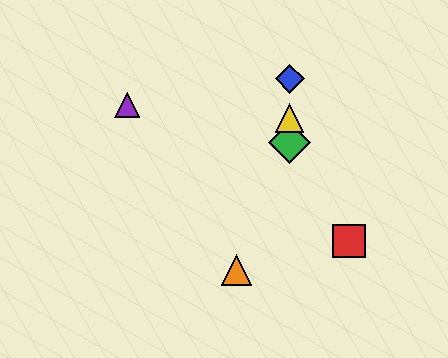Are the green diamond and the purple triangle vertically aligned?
No, the green diamond is at x≈290 and the purple triangle is at x≈127.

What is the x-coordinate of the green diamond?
The green diamond is at x≈290.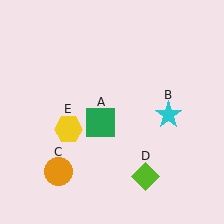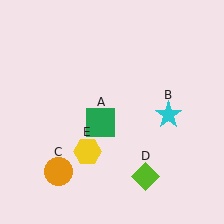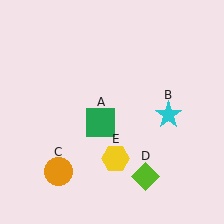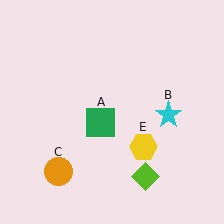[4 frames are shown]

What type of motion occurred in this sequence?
The yellow hexagon (object E) rotated counterclockwise around the center of the scene.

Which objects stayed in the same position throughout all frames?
Green square (object A) and cyan star (object B) and orange circle (object C) and lime diamond (object D) remained stationary.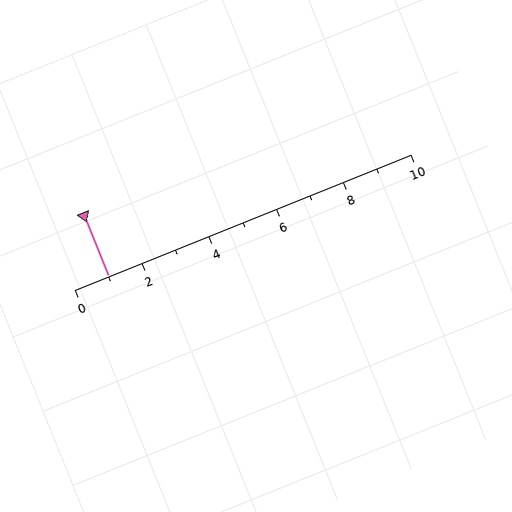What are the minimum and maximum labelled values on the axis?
The axis runs from 0 to 10.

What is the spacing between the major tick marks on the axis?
The major ticks are spaced 2 apart.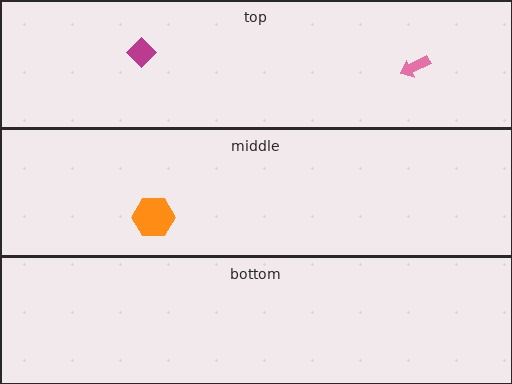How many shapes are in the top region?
2.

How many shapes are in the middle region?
1.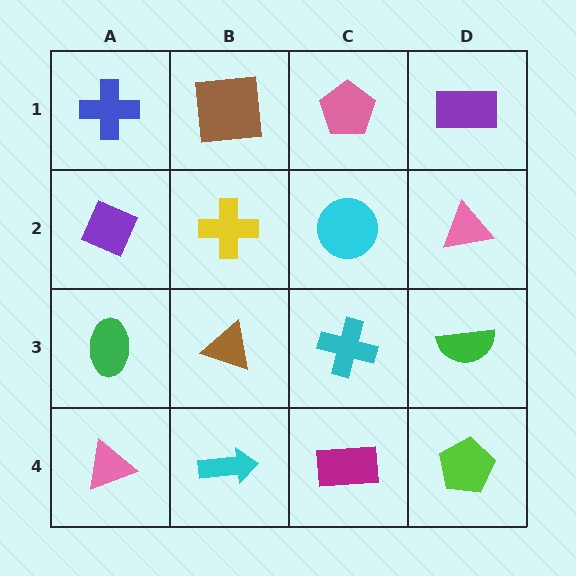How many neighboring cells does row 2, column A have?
3.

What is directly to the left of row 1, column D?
A pink pentagon.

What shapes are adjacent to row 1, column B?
A yellow cross (row 2, column B), a blue cross (row 1, column A), a pink pentagon (row 1, column C).